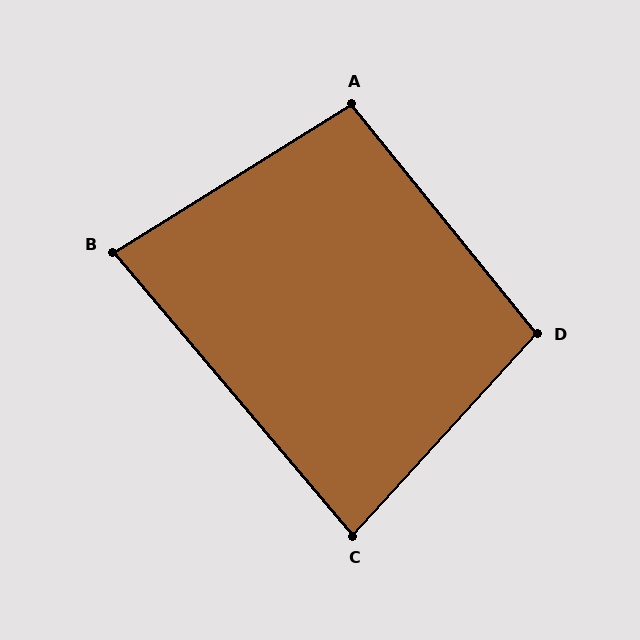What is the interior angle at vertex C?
Approximately 83 degrees (acute).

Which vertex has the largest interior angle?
D, at approximately 98 degrees.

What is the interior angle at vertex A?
Approximately 97 degrees (obtuse).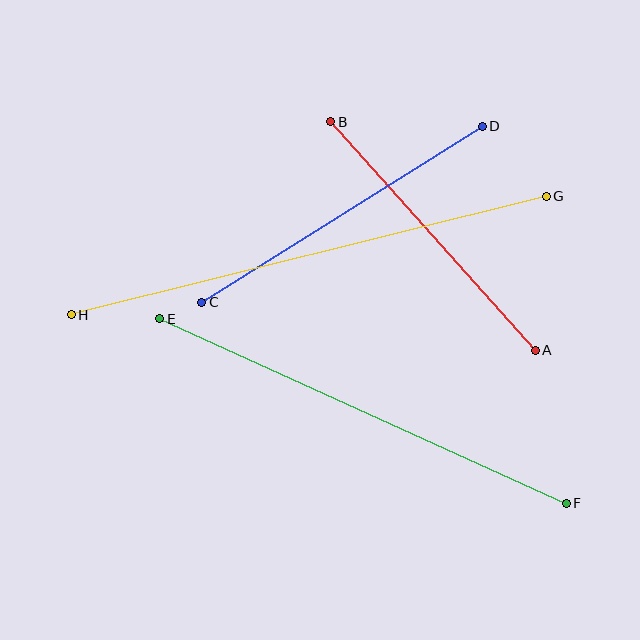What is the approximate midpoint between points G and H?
The midpoint is at approximately (309, 255) pixels.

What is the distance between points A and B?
The distance is approximately 307 pixels.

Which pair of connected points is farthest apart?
Points G and H are farthest apart.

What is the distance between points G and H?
The distance is approximately 490 pixels.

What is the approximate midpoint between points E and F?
The midpoint is at approximately (363, 411) pixels.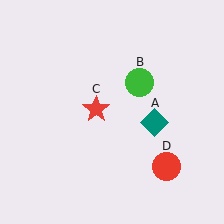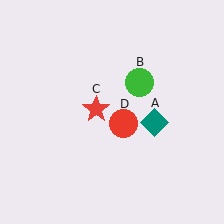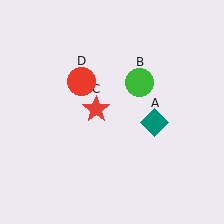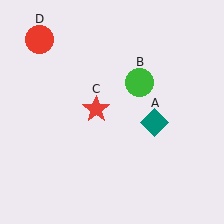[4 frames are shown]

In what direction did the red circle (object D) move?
The red circle (object D) moved up and to the left.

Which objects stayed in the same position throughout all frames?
Teal diamond (object A) and green circle (object B) and red star (object C) remained stationary.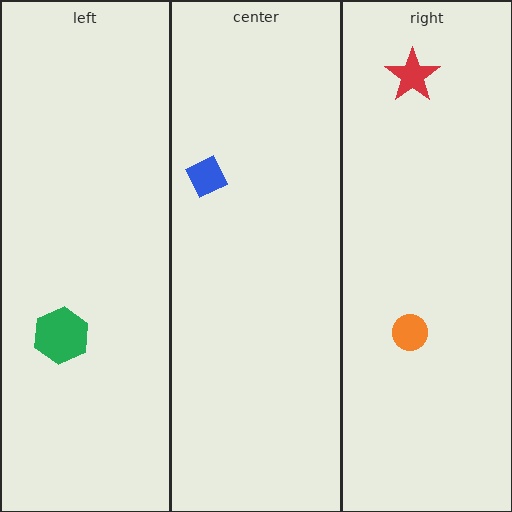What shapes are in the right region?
The orange circle, the red star.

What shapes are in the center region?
The blue diamond.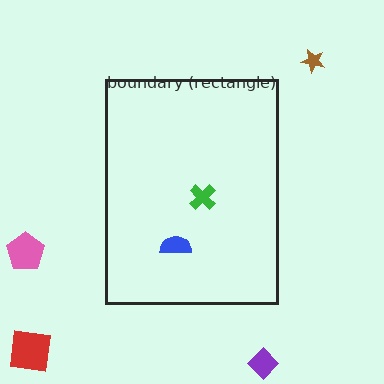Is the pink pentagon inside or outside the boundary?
Outside.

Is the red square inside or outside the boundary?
Outside.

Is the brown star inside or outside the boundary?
Outside.